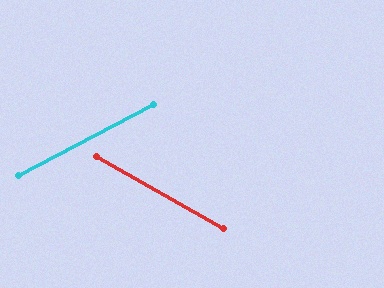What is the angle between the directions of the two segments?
Approximately 57 degrees.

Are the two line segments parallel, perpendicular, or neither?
Neither parallel nor perpendicular — they differ by about 57°.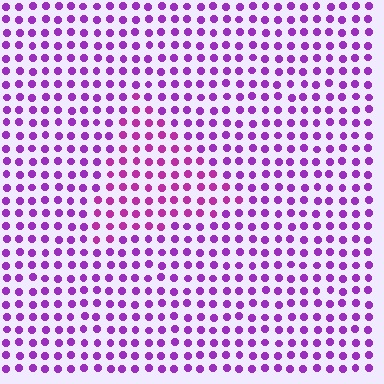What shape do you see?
I see a triangle.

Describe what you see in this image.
The image is filled with small purple elements in a uniform arrangement. A triangle-shaped region is visible where the elements are tinted to a slightly different hue, forming a subtle color boundary.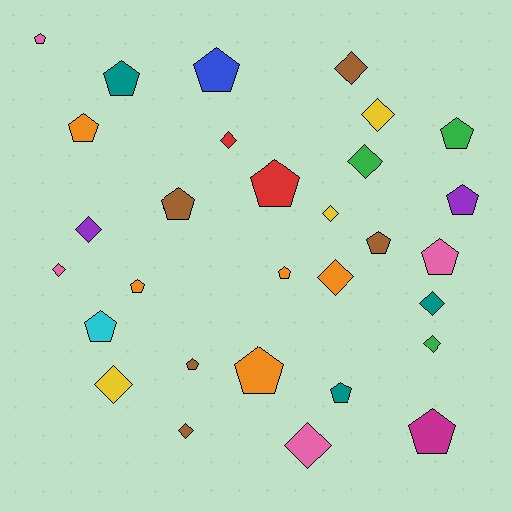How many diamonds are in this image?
There are 13 diamonds.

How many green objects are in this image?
There are 3 green objects.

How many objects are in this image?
There are 30 objects.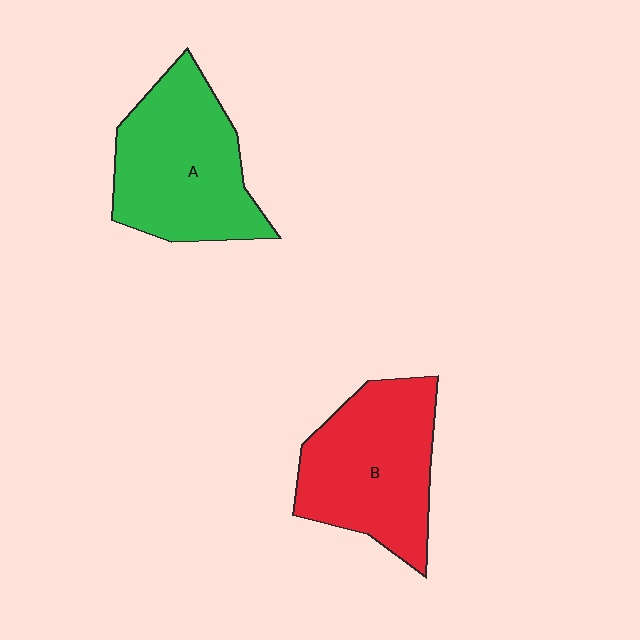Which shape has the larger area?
Shape A (green).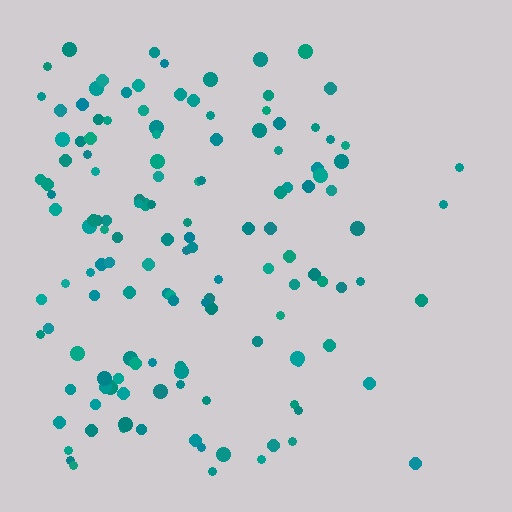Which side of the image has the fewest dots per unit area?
The right.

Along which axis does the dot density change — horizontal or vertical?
Horizontal.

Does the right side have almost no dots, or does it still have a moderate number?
Still a moderate number, just noticeably fewer than the left.